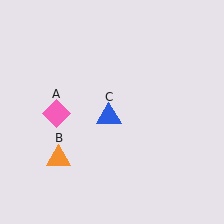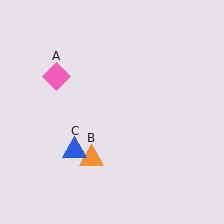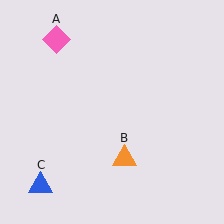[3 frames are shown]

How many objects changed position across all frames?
3 objects changed position: pink diamond (object A), orange triangle (object B), blue triangle (object C).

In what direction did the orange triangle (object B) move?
The orange triangle (object B) moved right.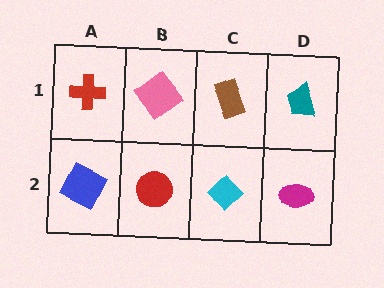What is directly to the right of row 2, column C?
A magenta ellipse.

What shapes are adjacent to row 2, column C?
A brown rectangle (row 1, column C), a red circle (row 2, column B), a magenta ellipse (row 2, column D).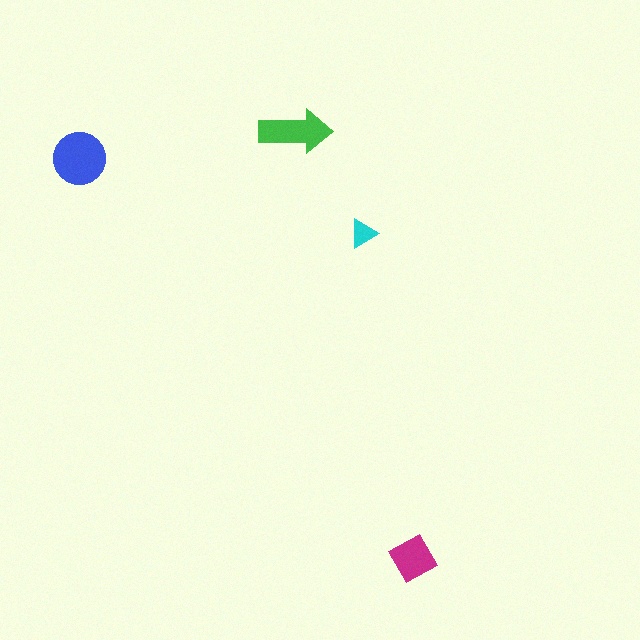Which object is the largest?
The blue circle.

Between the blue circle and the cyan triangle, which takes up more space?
The blue circle.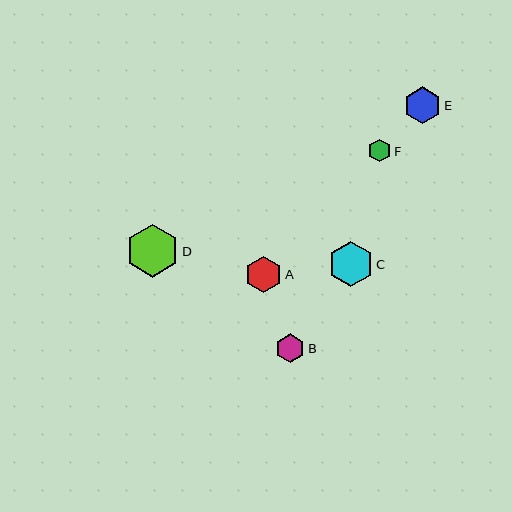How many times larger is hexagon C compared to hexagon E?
Hexagon C is approximately 1.2 times the size of hexagon E.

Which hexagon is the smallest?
Hexagon F is the smallest with a size of approximately 23 pixels.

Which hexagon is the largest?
Hexagon D is the largest with a size of approximately 53 pixels.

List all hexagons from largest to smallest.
From largest to smallest: D, C, E, A, B, F.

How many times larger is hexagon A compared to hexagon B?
Hexagon A is approximately 1.3 times the size of hexagon B.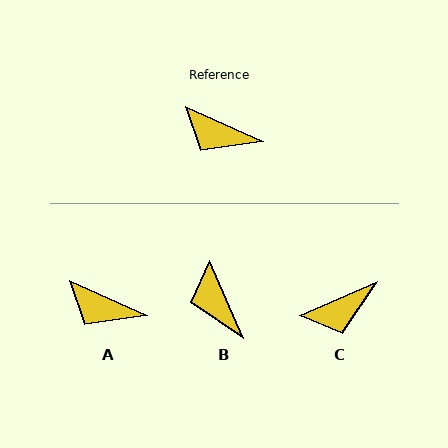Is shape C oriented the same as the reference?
No, it is off by about 48 degrees.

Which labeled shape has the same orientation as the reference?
A.